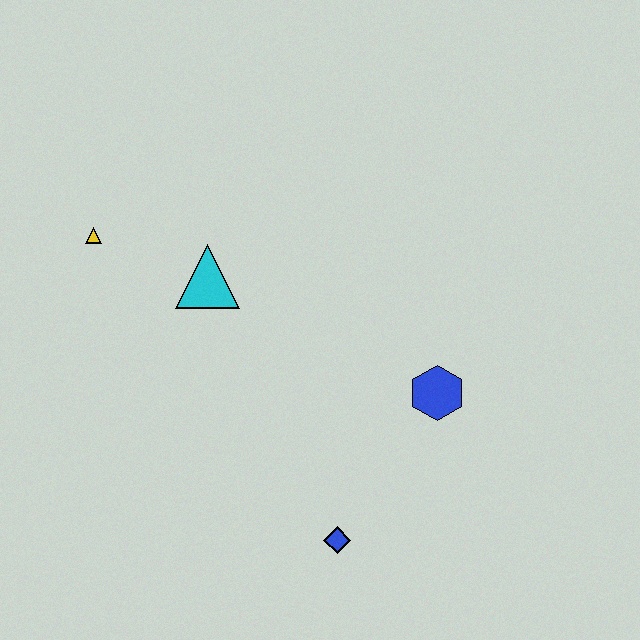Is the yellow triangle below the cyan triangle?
No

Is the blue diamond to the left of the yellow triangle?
No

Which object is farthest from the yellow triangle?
The blue diamond is farthest from the yellow triangle.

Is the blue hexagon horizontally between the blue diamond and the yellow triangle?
No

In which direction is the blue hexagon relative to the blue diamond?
The blue hexagon is above the blue diamond.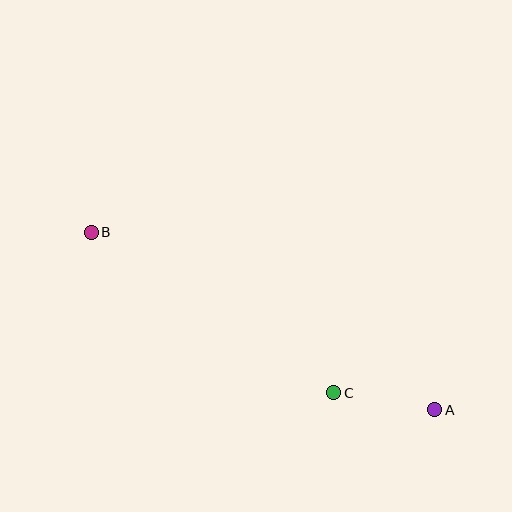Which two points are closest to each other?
Points A and C are closest to each other.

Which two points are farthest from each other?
Points A and B are farthest from each other.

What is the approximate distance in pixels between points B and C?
The distance between B and C is approximately 291 pixels.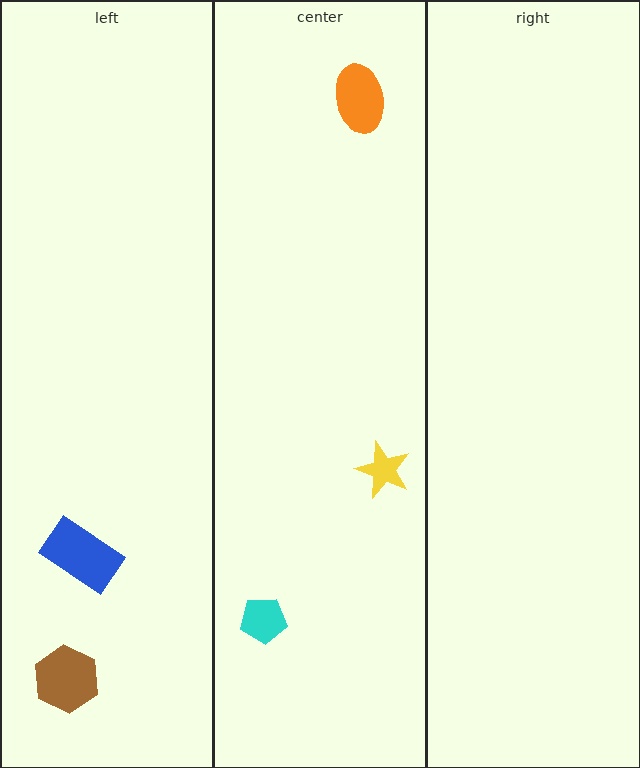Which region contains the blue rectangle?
The left region.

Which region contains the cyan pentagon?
The center region.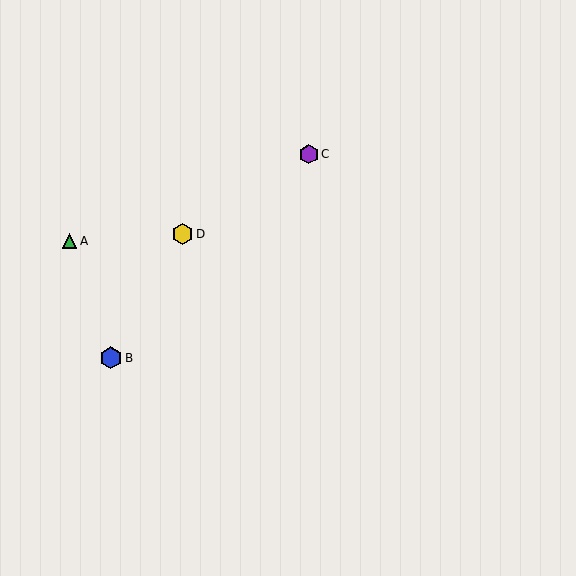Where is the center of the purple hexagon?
The center of the purple hexagon is at (309, 154).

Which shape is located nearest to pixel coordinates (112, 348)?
The blue hexagon (labeled B) at (111, 358) is nearest to that location.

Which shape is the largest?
The blue hexagon (labeled B) is the largest.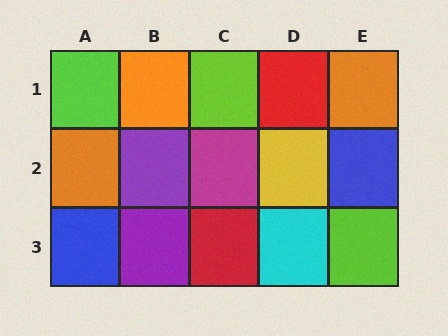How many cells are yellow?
1 cell is yellow.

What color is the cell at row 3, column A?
Blue.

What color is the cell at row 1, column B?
Orange.